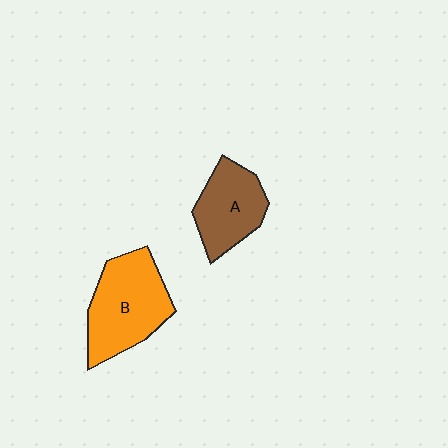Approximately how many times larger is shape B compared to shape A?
Approximately 1.4 times.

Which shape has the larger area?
Shape B (orange).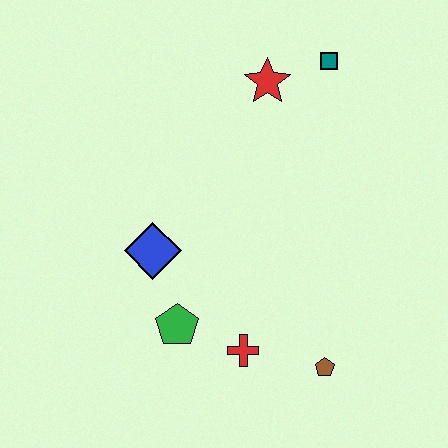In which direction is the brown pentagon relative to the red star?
The brown pentagon is below the red star.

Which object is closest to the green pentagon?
The red cross is closest to the green pentagon.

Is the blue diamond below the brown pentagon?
No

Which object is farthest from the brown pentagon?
The teal square is farthest from the brown pentagon.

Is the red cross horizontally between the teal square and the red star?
No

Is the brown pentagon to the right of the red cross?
Yes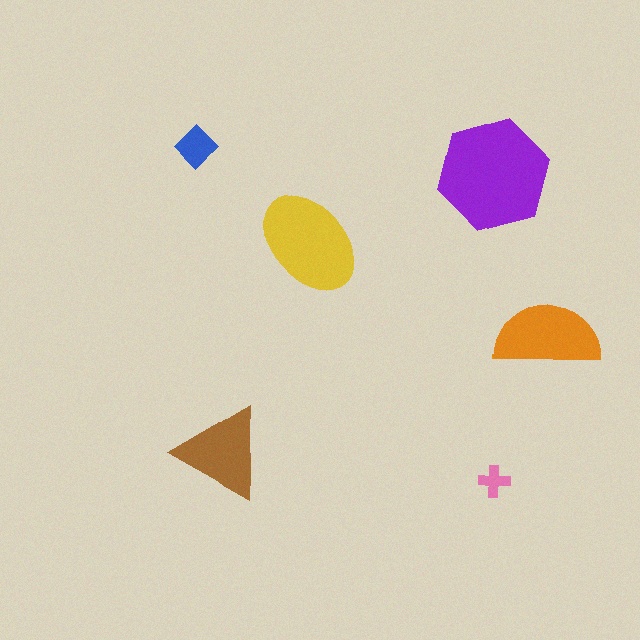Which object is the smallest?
The pink cross.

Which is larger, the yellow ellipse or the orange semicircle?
The yellow ellipse.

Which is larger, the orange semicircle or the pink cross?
The orange semicircle.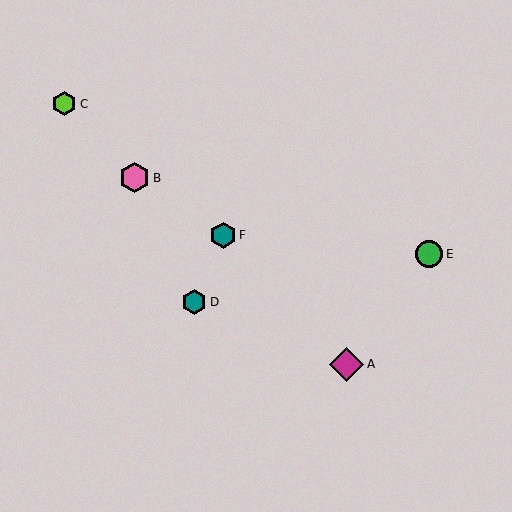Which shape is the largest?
The magenta diamond (labeled A) is the largest.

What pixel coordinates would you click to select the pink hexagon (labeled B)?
Click at (135, 178) to select the pink hexagon B.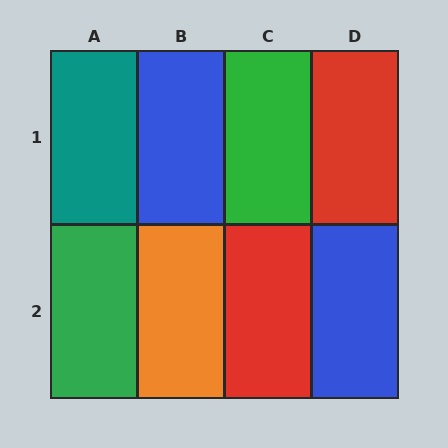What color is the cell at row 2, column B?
Orange.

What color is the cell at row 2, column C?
Red.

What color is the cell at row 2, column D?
Blue.